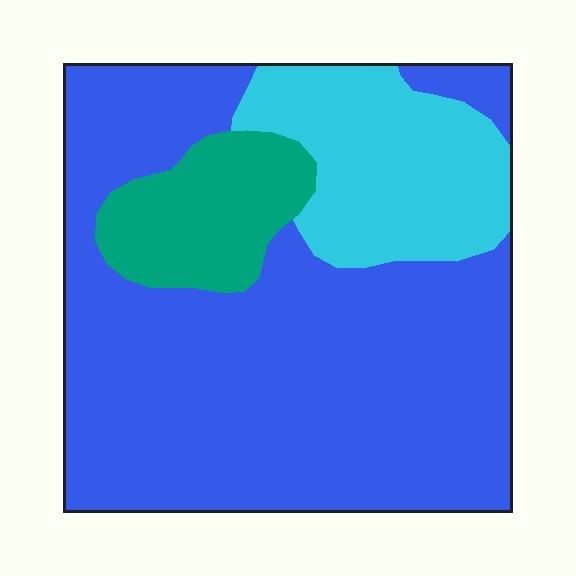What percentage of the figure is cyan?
Cyan takes up about one fifth (1/5) of the figure.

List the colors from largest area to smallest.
From largest to smallest: blue, cyan, teal.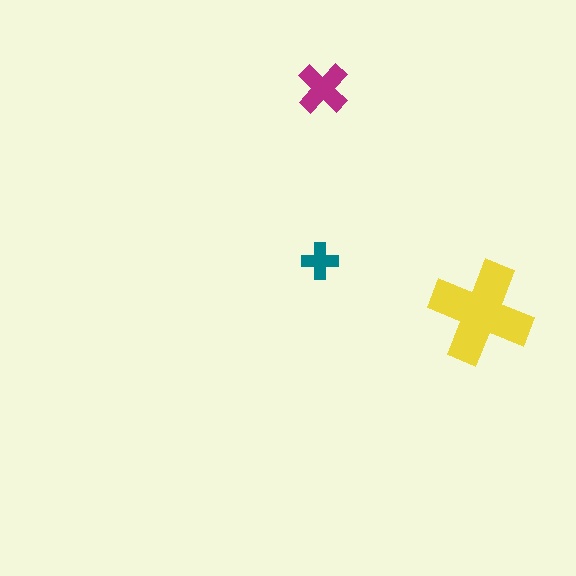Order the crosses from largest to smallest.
the yellow one, the magenta one, the teal one.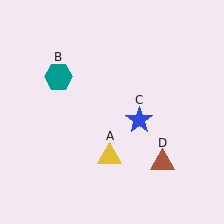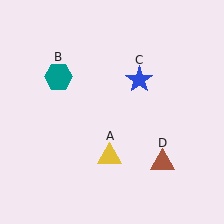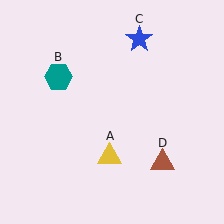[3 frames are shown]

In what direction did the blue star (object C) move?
The blue star (object C) moved up.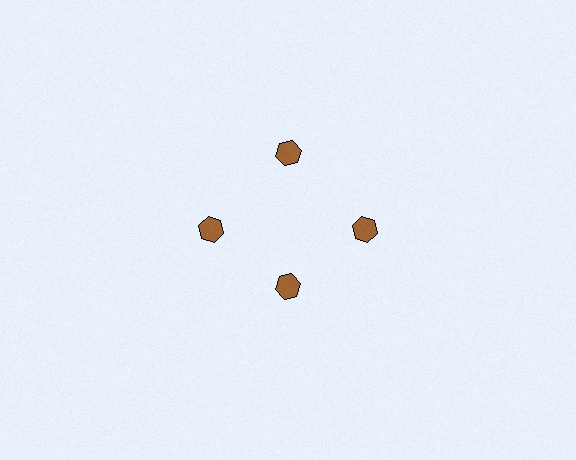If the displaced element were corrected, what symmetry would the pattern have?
It would have 4-fold rotational symmetry — the pattern would map onto itself every 90 degrees.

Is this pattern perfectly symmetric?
No. The 4 brown hexagons are arranged in a ring, but one element near the 6 o'clock position is pulled inward toward the center, breaking the 4-fold rotational symmetry.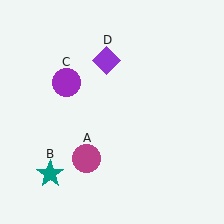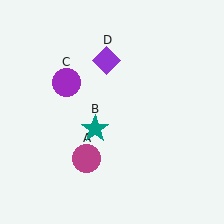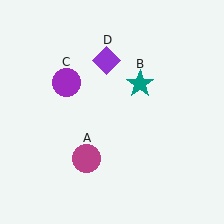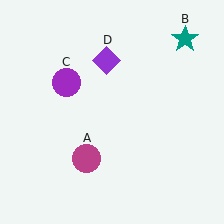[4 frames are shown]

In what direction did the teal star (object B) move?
The teal star (object B) moved up and to the right.